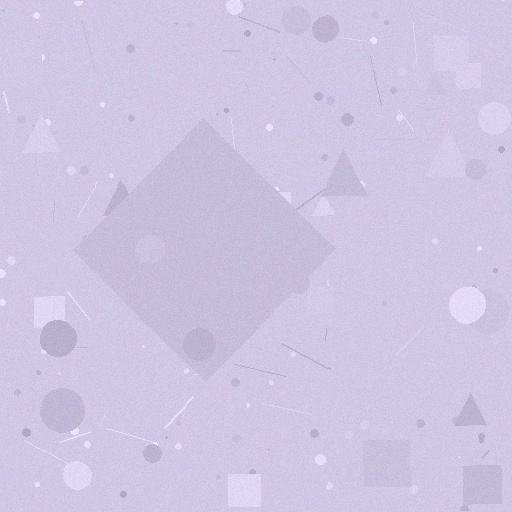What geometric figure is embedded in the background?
A diamond is embedded in the background.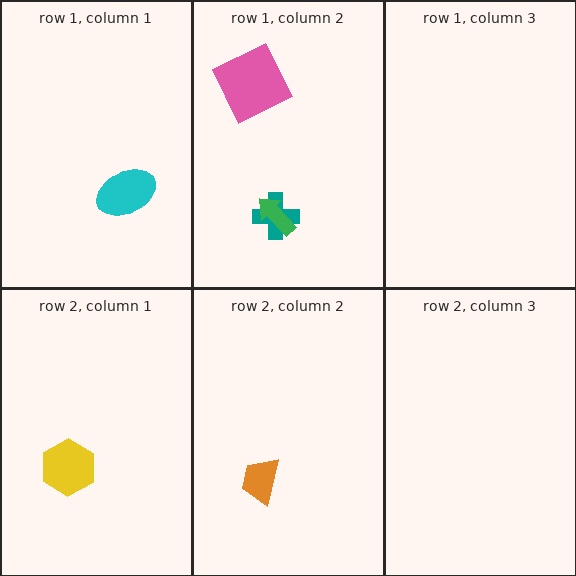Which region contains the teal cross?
The row 1, column 2 region.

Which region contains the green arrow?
The row 1, column 2 region.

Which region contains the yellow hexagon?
The row 2, column 1 region.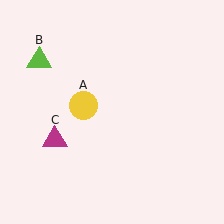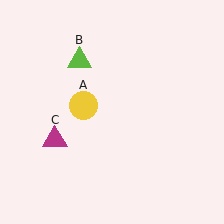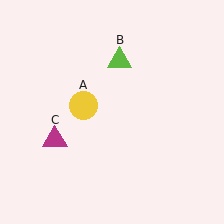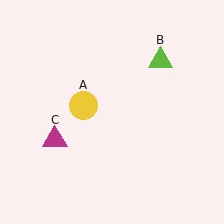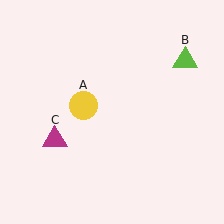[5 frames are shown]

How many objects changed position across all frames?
1 object changed position: lime triangle (object B).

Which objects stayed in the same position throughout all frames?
Yellow circle (object A) and magenta triangle (object C) remained stationary.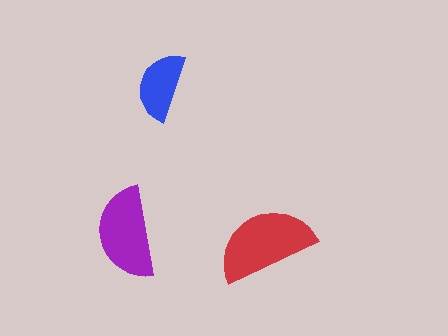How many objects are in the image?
There are 3 objects in the image.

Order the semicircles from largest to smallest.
the red one, the purple one, the blue one.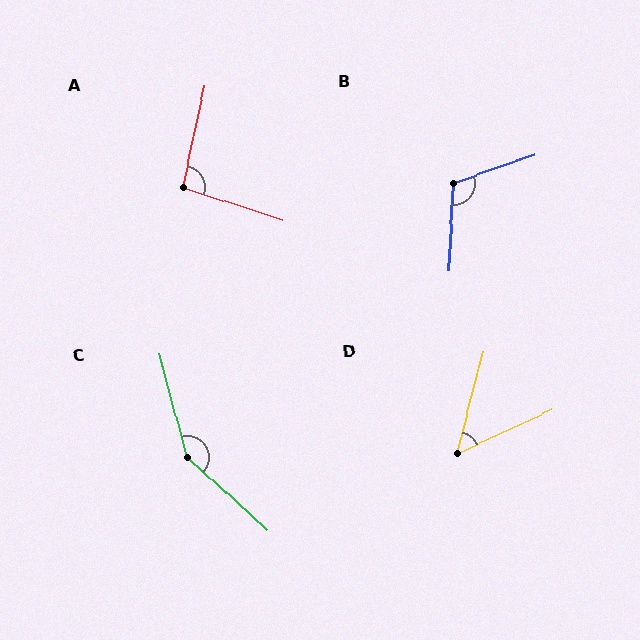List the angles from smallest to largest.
D (51°), A (96°), B (113°), C (148°).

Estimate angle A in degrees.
Approximately 96 degrees.